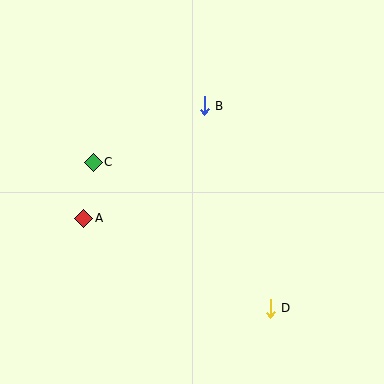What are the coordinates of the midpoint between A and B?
The midpoint between A and B is at (144, 162).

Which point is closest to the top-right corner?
Point B is closest to the top-right corner.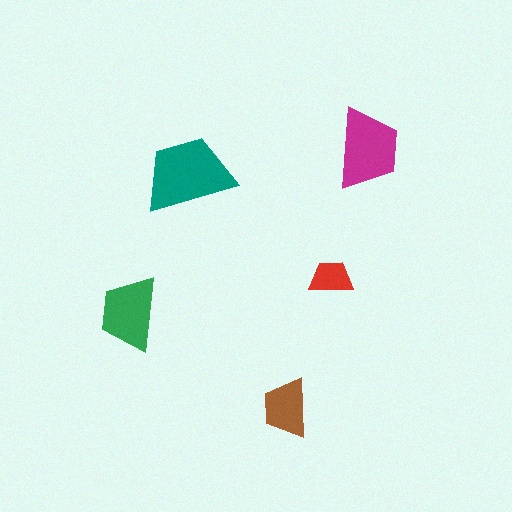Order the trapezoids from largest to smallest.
the teal one, the magenta one, the green one, the brown one, the red one.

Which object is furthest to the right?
The magenta trapezoid is rightmost.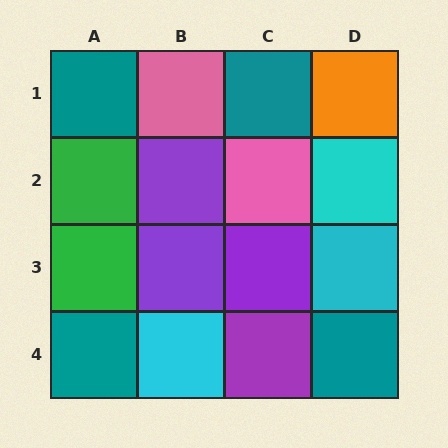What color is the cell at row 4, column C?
Purple.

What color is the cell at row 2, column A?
Green.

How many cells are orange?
1 cell is orange.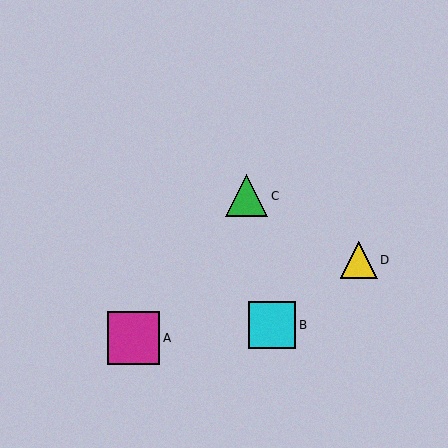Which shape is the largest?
The magenta square (labeled A) is the largest.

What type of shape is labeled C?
Shape C is a green triangle.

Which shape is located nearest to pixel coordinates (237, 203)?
The green triangle (labeled C) at (246, 196) is nearest to that location.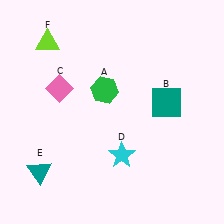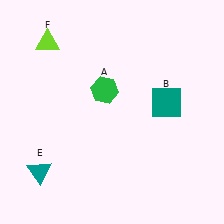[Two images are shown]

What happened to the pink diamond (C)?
The pink diamond (C) was removed in Image 2. It was in the top-left area of Image 1.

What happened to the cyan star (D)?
The cyan star (D) was removed in Image 2. It was in the bottom-right area of Image 1.